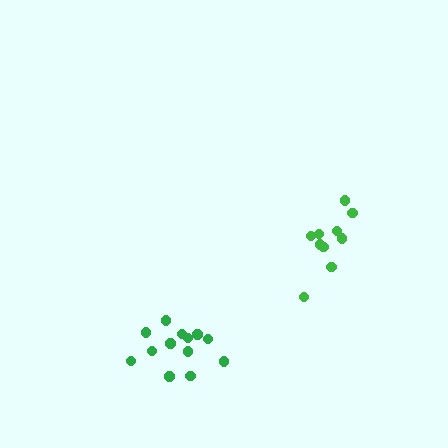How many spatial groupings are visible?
There are 2 spatial groupings.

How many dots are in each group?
Group 1: 10 dots, Group 2: 13 dots (23 total).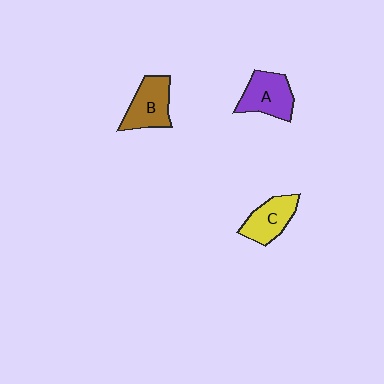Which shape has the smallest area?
Shape C (yellow).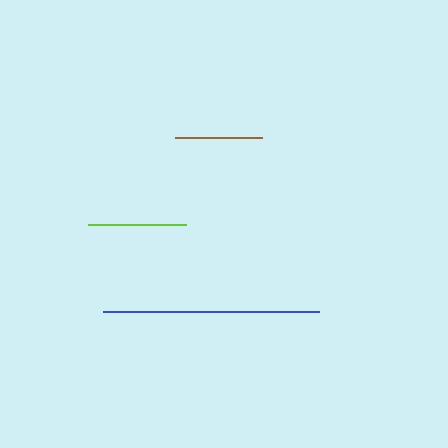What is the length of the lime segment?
The lime segment is approximately 98 pixels long.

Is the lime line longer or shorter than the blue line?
The blue line is longer than the lime line.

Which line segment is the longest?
The blue line is the longest at approximately 216 pixels.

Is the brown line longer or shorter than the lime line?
The lime line is longer than the brown line.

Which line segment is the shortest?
The brown line is the shortest at approximately 87 pixels.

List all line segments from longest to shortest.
From longest to shortest: blue, lime, brown.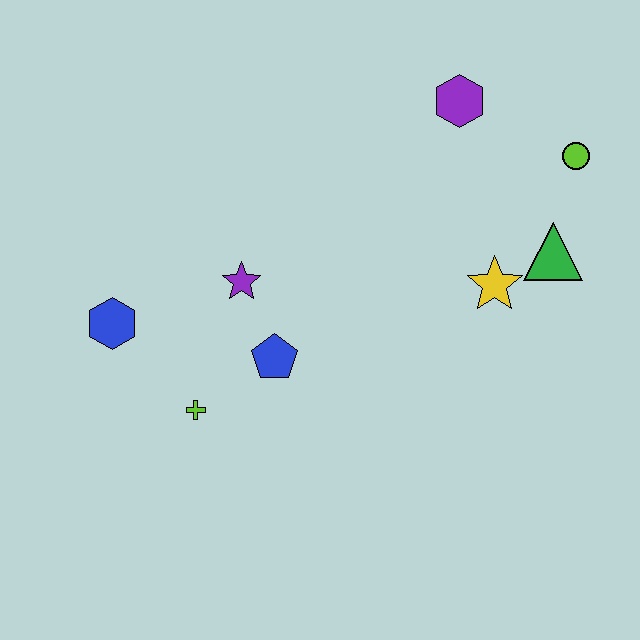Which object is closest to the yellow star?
The green triangle is closest to the yellow star.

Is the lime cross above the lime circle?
No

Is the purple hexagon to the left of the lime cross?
No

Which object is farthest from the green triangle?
The blue hexagon is farthest from the green triangle.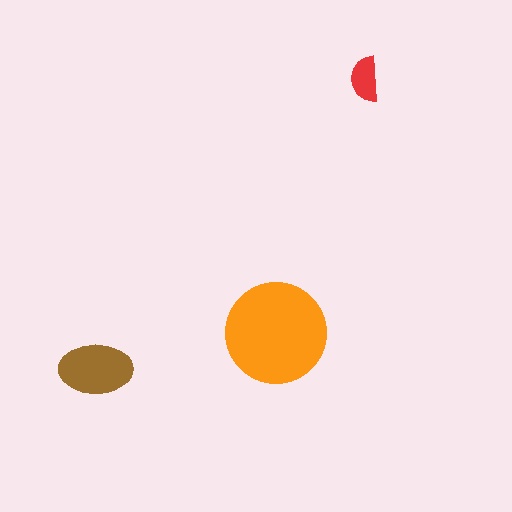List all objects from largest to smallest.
The orange circle, the brown ellipse, the red semicircle.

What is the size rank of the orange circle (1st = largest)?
1st.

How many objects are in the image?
There are 3 objects in the image.